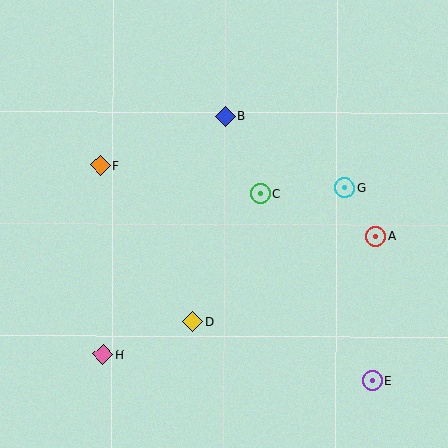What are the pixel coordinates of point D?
Point D is at (192, 322).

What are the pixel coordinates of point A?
Point A is at (376, 236).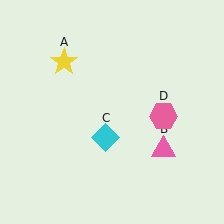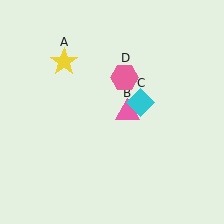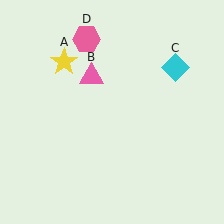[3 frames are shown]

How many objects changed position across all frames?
3 objects changed position: pink triangle (object B), cyan diamond (object C), pink hexagon (object D).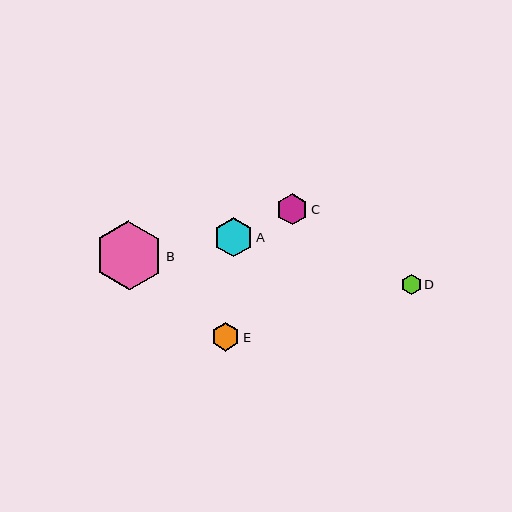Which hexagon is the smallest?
Hexagon D is the smallest with a size of approximately 21 pixels.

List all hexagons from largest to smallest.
From largest to smallest: B, A, C, E, D.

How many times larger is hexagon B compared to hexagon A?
Hexagon B is approximately 1.8 times the size of hexagon A.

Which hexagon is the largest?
Hexagon B is the largest with a size of approximately 69 pixels.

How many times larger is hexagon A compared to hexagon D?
Hexagon A is approximately 1.9 times the size of hexagon D.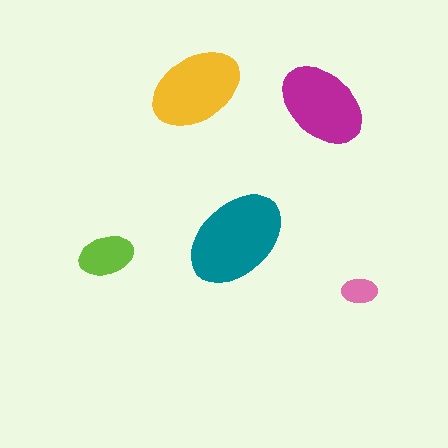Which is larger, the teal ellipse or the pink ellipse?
The teal one.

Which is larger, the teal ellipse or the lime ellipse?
The teal one.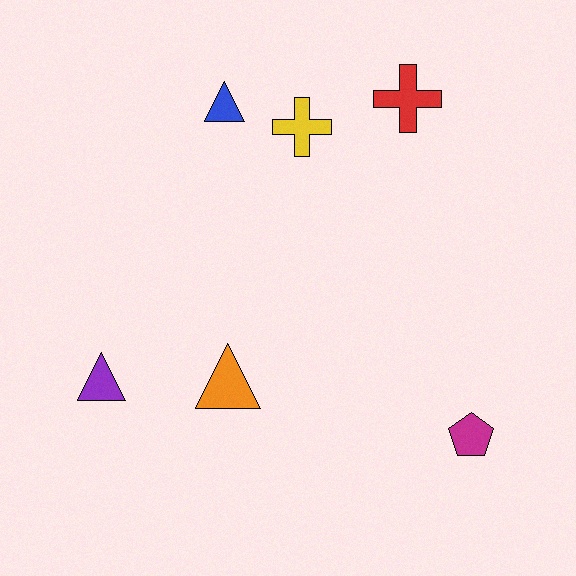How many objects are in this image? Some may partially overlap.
There are 6 objects.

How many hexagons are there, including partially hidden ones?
There are no hexagons.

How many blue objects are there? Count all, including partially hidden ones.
There is 1 blue object.